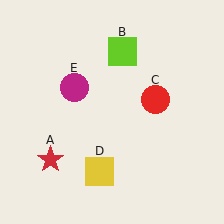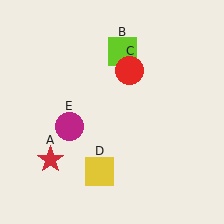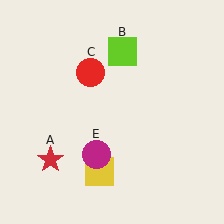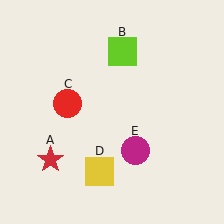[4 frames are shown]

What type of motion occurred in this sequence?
The red circle (object C), magenta circle (object E) rotated counterclockwise around the center of the scene.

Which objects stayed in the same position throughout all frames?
Red star (object A) and lime square (object B) and yellow square (object D) remained stationary.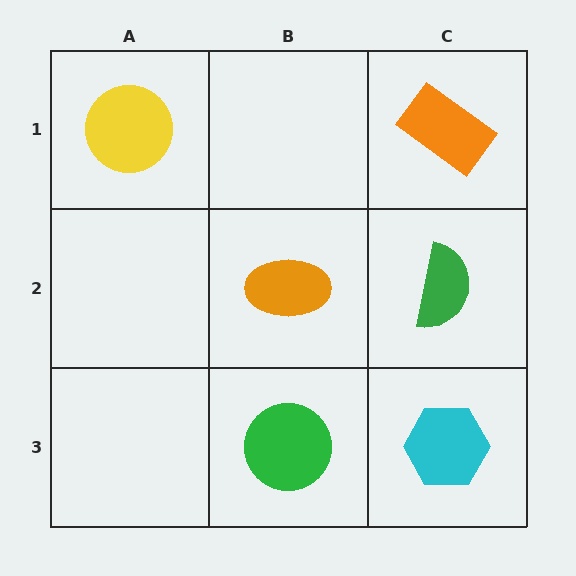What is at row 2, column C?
A green semicircle.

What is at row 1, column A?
A yellow circle.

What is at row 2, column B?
An orange ellipse.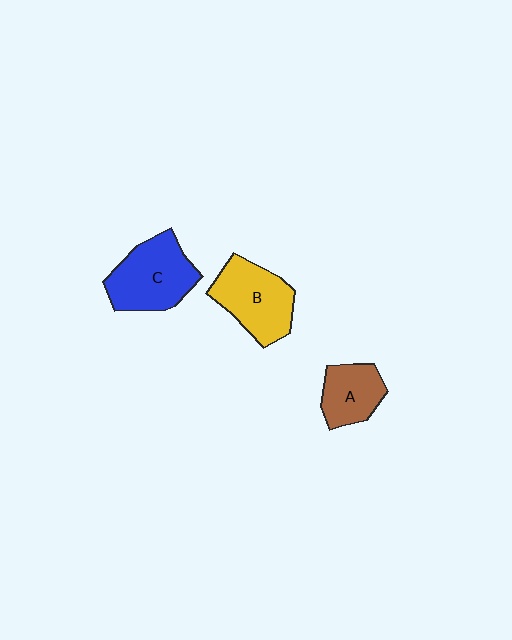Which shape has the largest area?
Shape C (blue).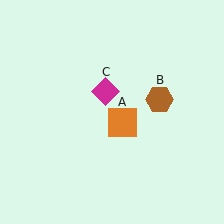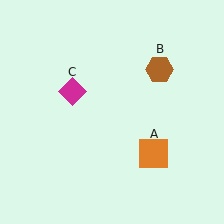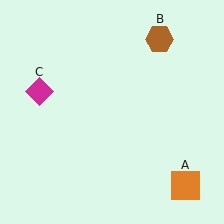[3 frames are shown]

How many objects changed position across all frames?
3 objects changed position: orange square (object A), brown hexagon (object B), magenta diamond (object C).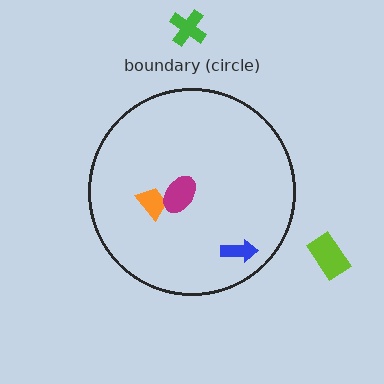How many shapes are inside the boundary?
3 inside, 2 outside.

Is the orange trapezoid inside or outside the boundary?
Inside.